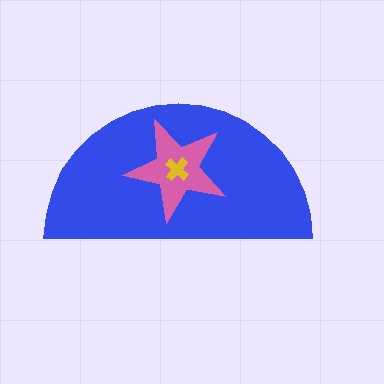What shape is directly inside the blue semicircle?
The pink star.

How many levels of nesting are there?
3.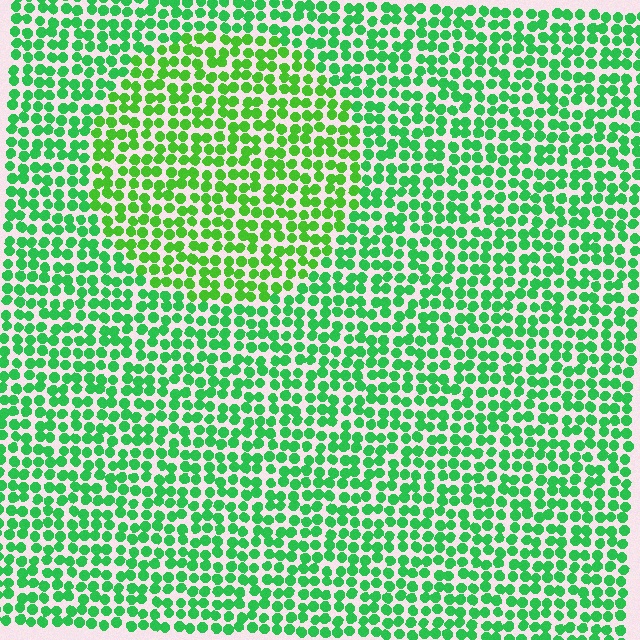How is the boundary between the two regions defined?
The boundary is defined purely by a slight shift in hue (about 25 degrees). Spacing, size, and orientation are identical on both sides.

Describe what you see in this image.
The image is filled with small green elements in a uniform arrangement. A circle-shaped region is visible where the elements are tinted to a slightly different hue, forming a subtle color boundary.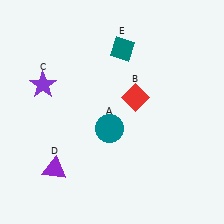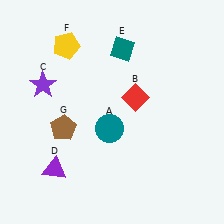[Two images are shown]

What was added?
A yellow pentagon (F), a brown pentagon (G) were added in Image 2.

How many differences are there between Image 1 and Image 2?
There are 2 differences between the two images.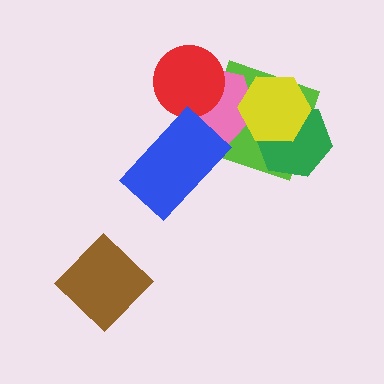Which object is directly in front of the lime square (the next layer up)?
The pink hexagon is directly in front of the lime square.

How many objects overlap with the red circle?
1 object overlaps with the red circle.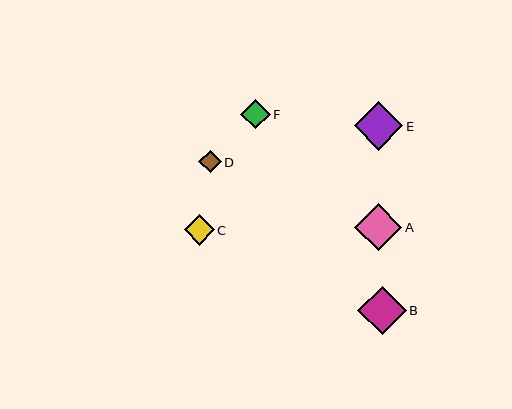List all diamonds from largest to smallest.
From largest to smallest: E, B, A, C, F, D.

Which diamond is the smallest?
Diamond D is the smallest with a size of approximately 23 pixels.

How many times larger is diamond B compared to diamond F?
Diamond B is approximately 1.6 times the size of diamond F.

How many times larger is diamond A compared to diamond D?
Diamond A is approximately 2.1 times the size of diamond D.